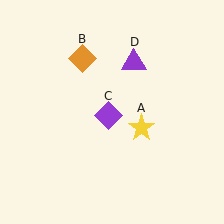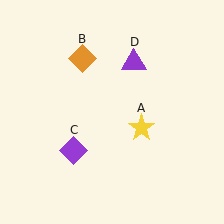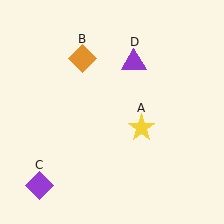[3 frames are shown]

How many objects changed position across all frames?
1 object changed position: purple diamond (object C).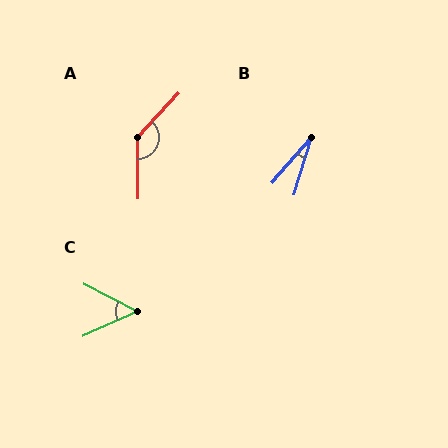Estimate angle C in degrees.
Approximately 51 degrees.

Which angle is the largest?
A, at approximately 136 degrees.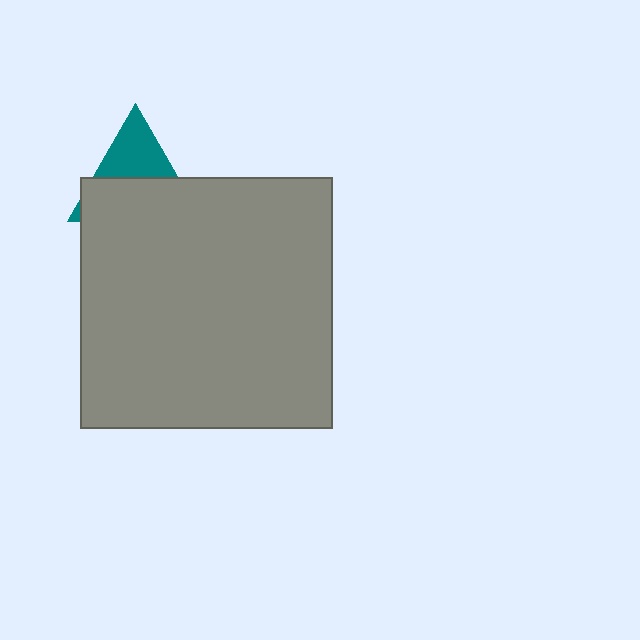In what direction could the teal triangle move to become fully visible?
The teal triangle could move up. That would shift it out from behind the gray square entirely.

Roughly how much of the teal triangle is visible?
A small part of it is visible (roughly 41%).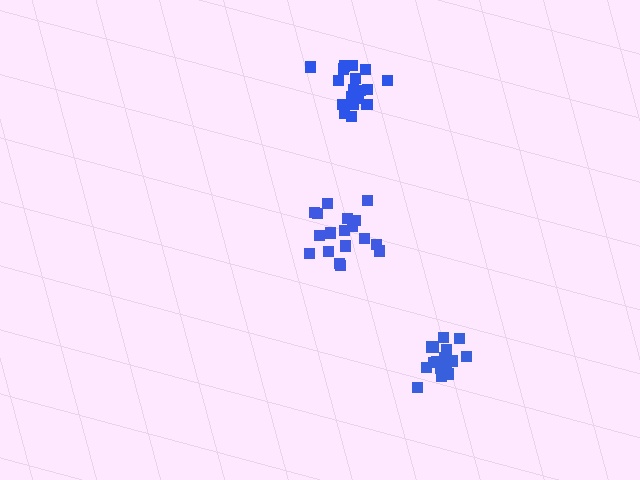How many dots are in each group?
Group 1: 18 dots, Group 2: 18 dots, Group 3: 17 dots (53 total).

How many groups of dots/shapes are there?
There are 3 groups.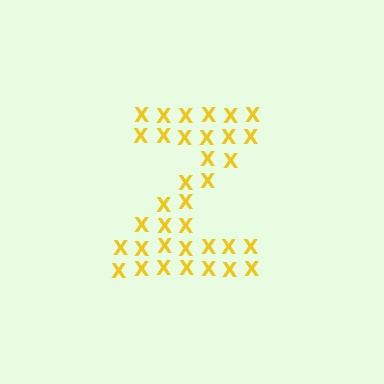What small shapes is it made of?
It is made of small letter X's.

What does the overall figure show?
The overall figure shows the letter Z.